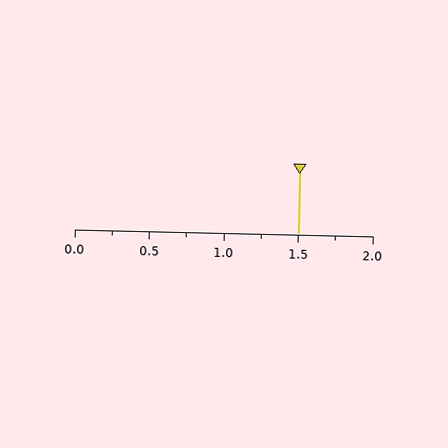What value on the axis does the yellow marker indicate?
The marker indicates approximately 1.5.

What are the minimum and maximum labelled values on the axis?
The axis runs from 0.0 to 2.0.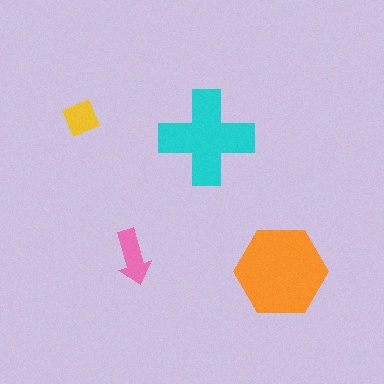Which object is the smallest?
The yellow diamond.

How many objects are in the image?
There are 4 objects in the image.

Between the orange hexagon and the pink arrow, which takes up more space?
The orange hexagon.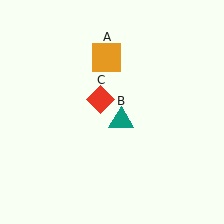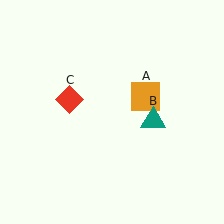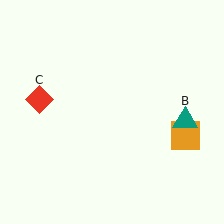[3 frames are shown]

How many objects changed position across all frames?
3 objects changed position: orange square (object A), teal triangle (object B), red diamond (object C).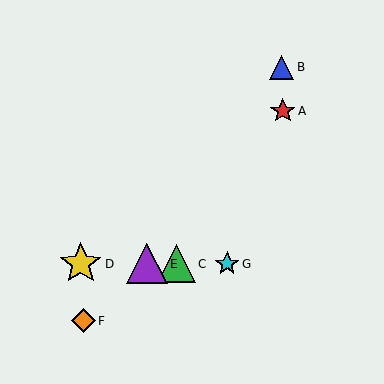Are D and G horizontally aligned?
Yes, both are at y≈264.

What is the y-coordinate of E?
Object E is at y≈264.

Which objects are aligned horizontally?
Objects C, D, E, G are aligned horizontally.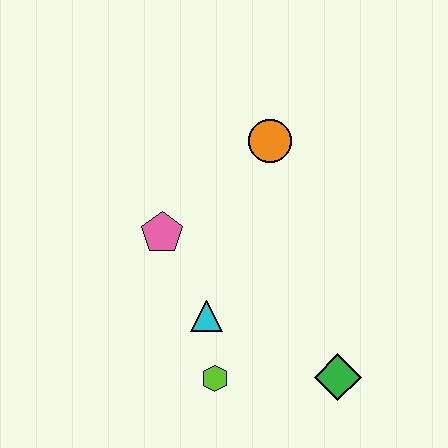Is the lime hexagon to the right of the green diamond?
No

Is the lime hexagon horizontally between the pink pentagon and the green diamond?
Yes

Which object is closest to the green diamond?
The lime hexagon is closest to the green diamond.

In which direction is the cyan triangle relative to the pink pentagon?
The cyan triangle is below the pink pentagon.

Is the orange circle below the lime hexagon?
No